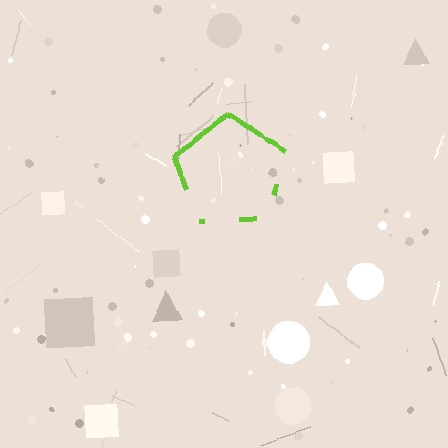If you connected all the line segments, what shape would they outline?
They would outline a pentagon.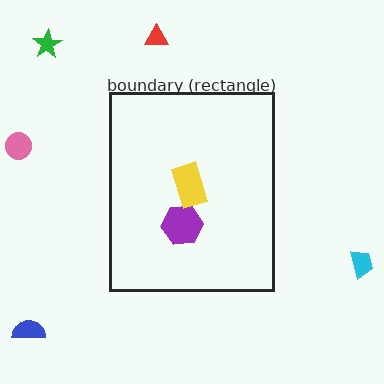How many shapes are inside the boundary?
2 inside, 5 outside.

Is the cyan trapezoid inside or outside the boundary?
Outside.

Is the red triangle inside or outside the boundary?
Outside.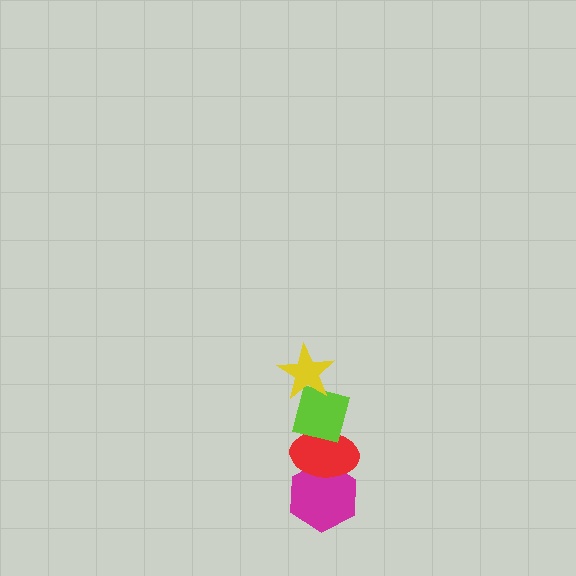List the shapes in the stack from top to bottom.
From top to bottom: the yellow star, the lime square, the red ellipse, the magenta hexagon.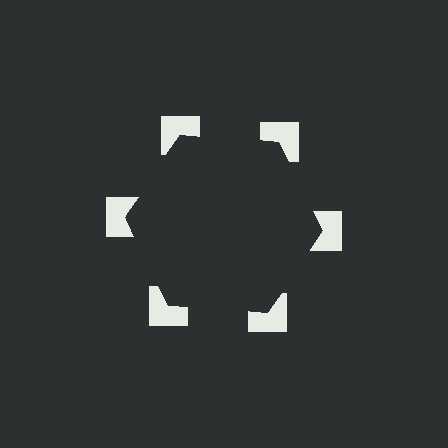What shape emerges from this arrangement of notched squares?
An illusory hexagon — its edges are inferred from the aligned wedge cuts in the notched squares, not physically drawn.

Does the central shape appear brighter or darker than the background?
It typically appears slightly darker than the background, even though no actual brightness change is drawn.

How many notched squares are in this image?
There are 6 — one at each vertex of the illusory hexagon.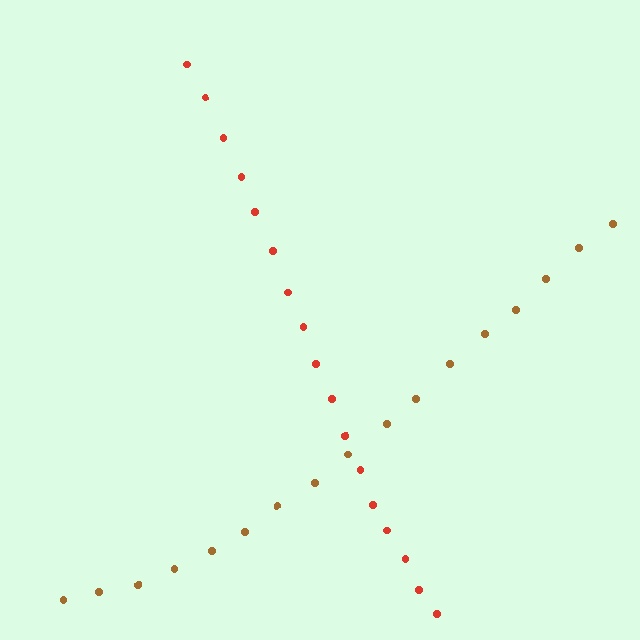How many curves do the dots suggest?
There are 2 distinct paths.